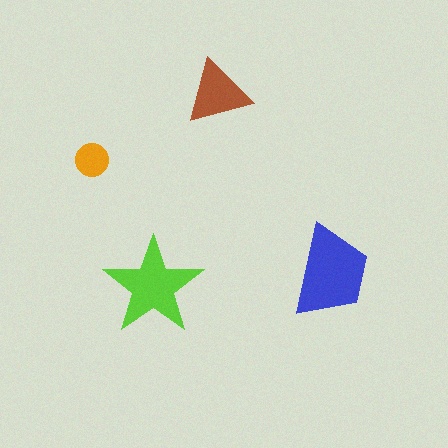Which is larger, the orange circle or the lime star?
The lime star.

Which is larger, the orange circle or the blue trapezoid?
The blue trapezoid.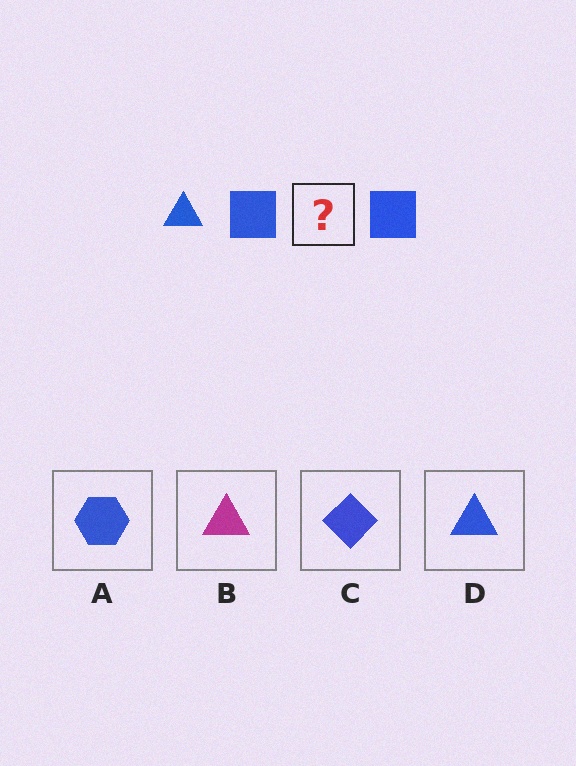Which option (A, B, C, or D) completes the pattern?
D.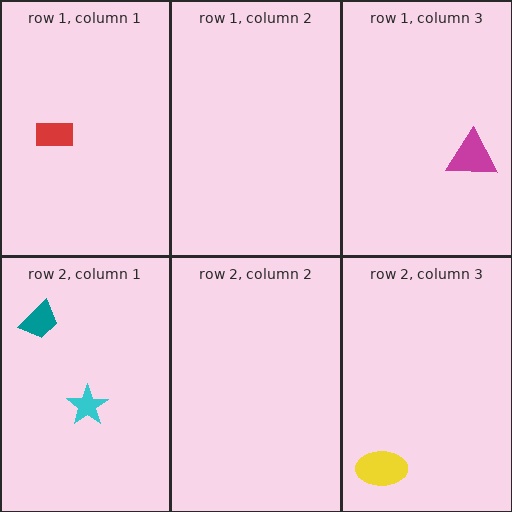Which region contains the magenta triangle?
The row 1, column 3 region.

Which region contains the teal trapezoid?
The row 2, column 1 region.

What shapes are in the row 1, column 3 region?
The magenta triangle.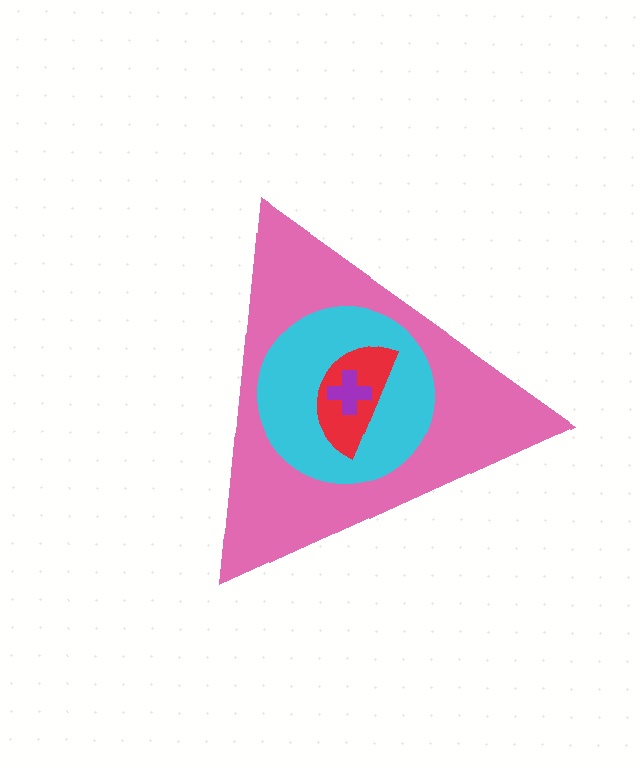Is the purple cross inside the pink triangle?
Yes.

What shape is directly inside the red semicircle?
The purple cross.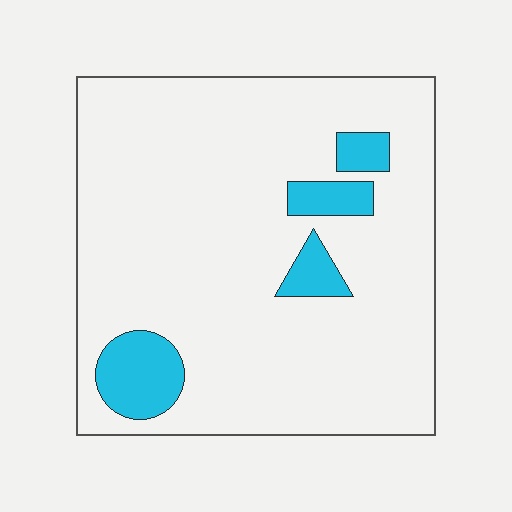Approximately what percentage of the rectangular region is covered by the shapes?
Approximately 10%.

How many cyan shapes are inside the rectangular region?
4.